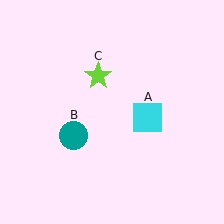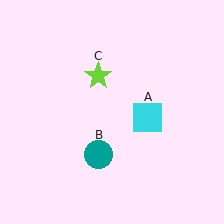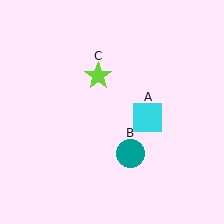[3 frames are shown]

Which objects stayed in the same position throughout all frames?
Cyan square (object A) and lime star (object C) remained stationary.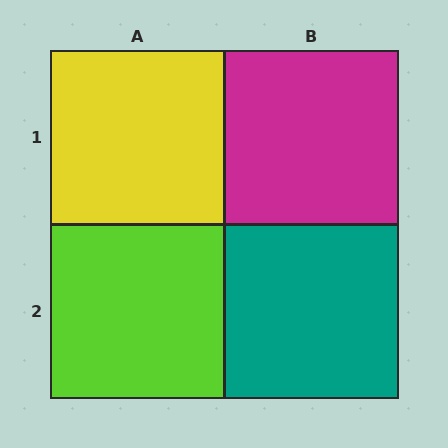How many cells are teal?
1 cell is teal.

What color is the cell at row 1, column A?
Yellow.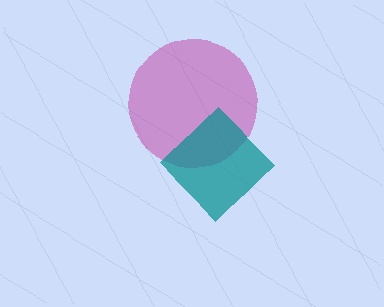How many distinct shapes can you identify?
There are 2 distinct shapes: a magenta circle, a teal diamond.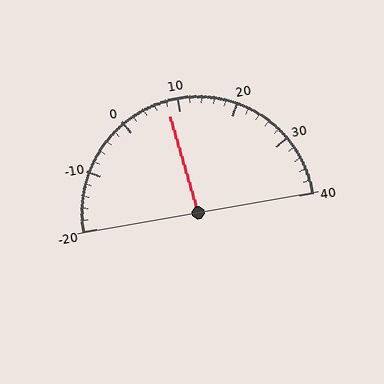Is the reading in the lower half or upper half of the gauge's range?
The reading is in the lower half of the range (-20 to 40).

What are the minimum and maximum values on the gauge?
The gauge ranges from -20 to 40.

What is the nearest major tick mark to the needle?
The nearest major tick mark is 10.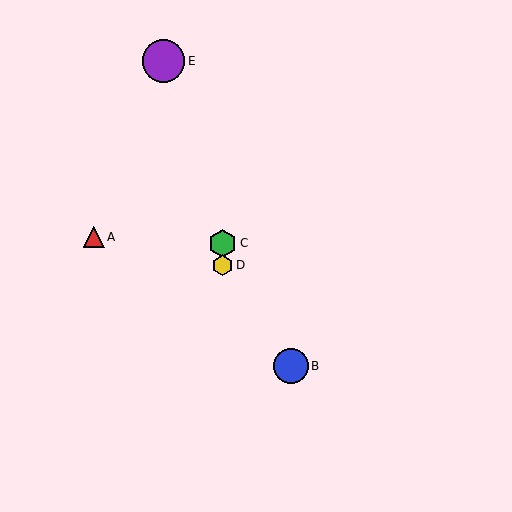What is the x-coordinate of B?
Object B is at x≈291.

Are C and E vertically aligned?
No, C is at x≈223 and E is at x≈163.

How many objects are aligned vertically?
2 objects (C, D) are aligned vertically.